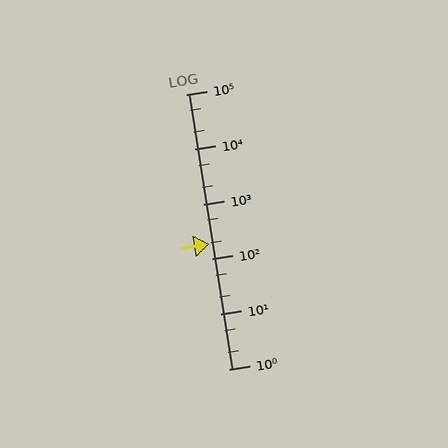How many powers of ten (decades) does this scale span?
The scale spans 5 decades, from 1 to 100000.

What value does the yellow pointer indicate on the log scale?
The pointer indicates approximately 190.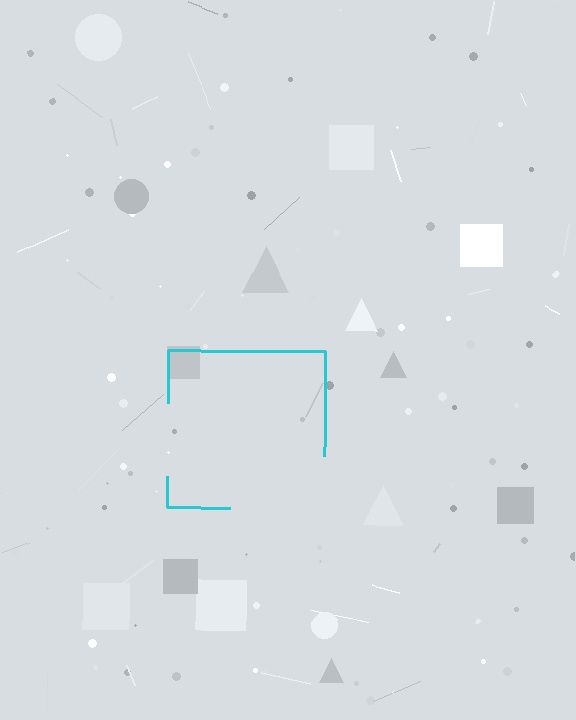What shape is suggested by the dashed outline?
The dashed outline suggests a square.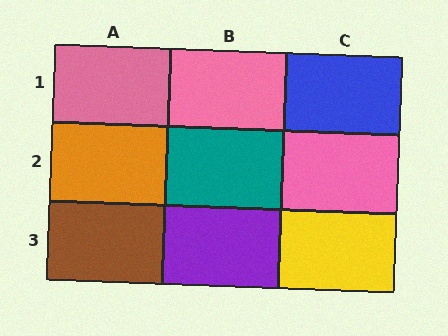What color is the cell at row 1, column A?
Pink.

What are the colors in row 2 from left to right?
Orange, teal, pink.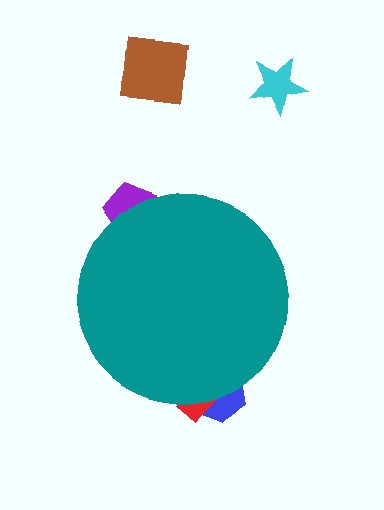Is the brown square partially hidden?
No, the brown square is fully visible.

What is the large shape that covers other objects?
A teal circle.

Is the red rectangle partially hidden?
Yes, the red rectangle is partially hidden behind the teal circle.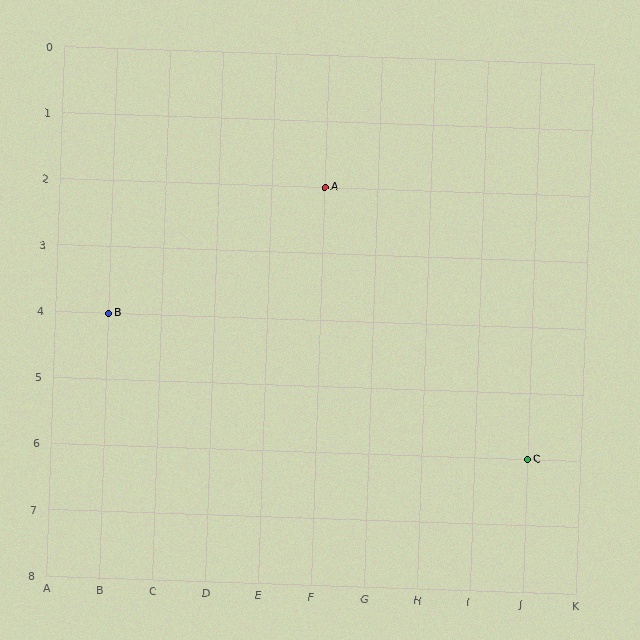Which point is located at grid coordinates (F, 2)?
Point A is at (F, 2).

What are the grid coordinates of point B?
Point B is at grid coordinates (B, 4).